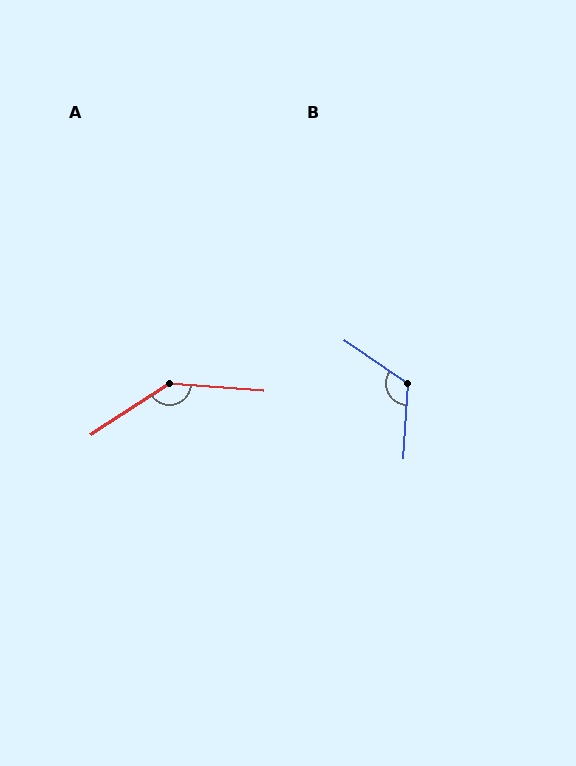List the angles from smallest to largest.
B (121°), A (142°).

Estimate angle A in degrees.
Approximately 142 degrees.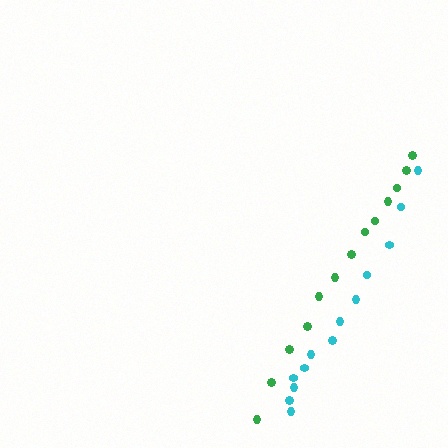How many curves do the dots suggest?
There are 2 distinct paths.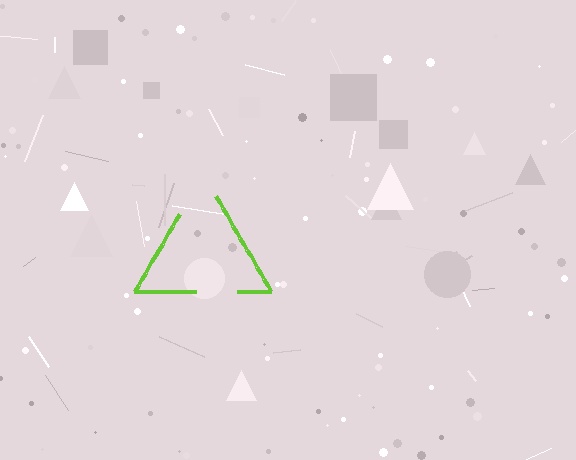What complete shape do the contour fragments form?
The contour fragments form a triangle.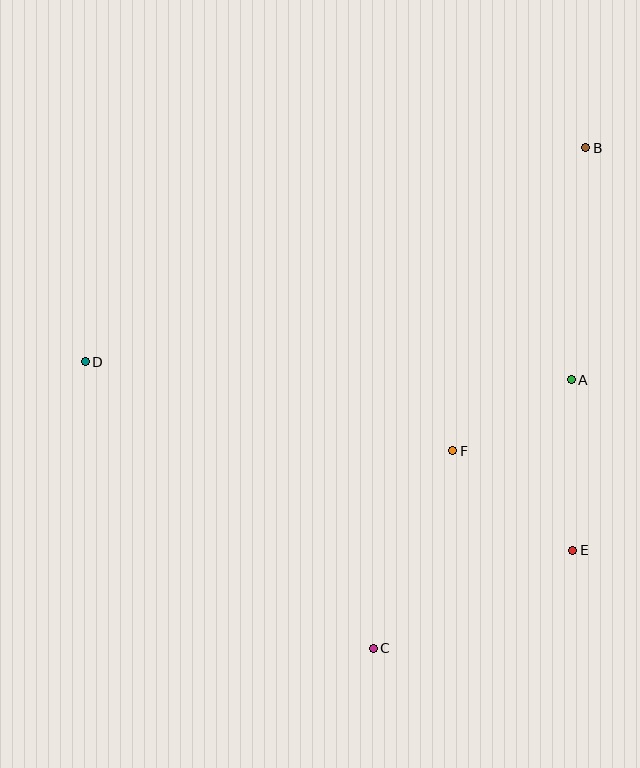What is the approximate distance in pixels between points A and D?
The distance between A and D is approximately 486 pixels.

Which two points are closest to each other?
Points A and F are closest to each other.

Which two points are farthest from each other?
Points B and D are farthest from each other.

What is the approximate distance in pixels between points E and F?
The distance between E and F is approximately 156 pixels.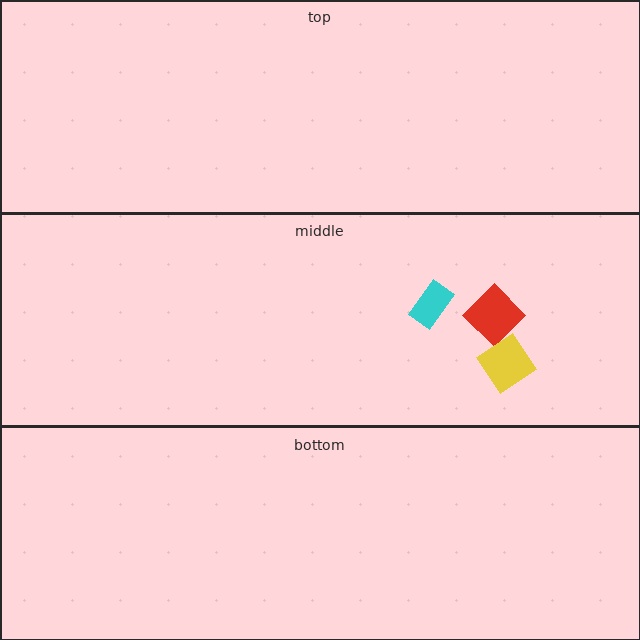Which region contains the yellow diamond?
The middle region.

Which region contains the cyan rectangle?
The middle region.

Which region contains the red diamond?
The middle region.